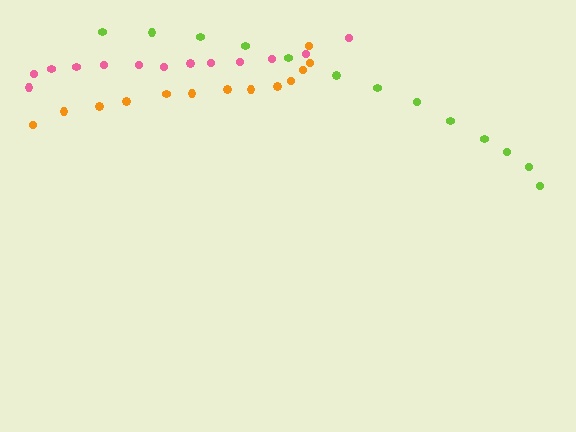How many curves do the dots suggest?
There are 3 distinct paths.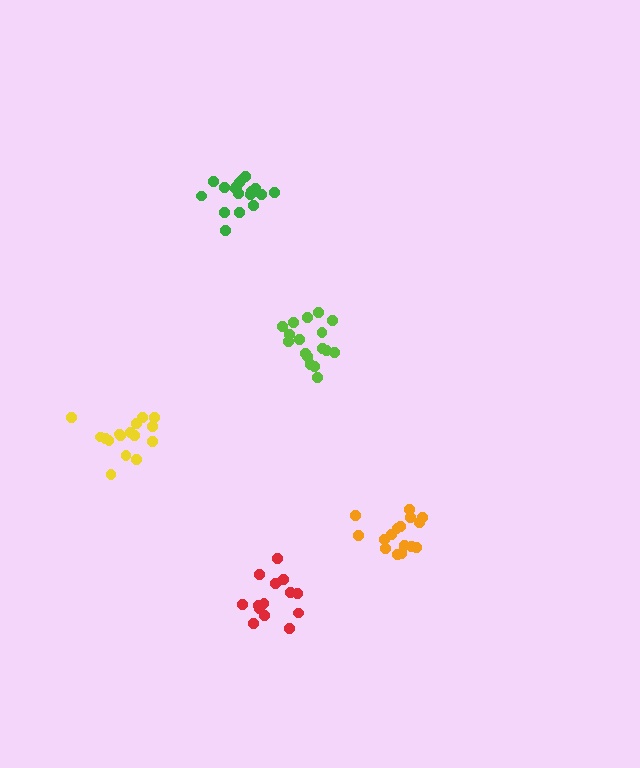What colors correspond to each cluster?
The clusters are colored: green, red, lime, orange, yellow.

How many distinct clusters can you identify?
There are 5 distinct clusters.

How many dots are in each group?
Group 1: 18 dots, Group 2: 14 dots, Group 3: 17 dots, Group 4: 16 dots, Group 5: 16 dots (81 total).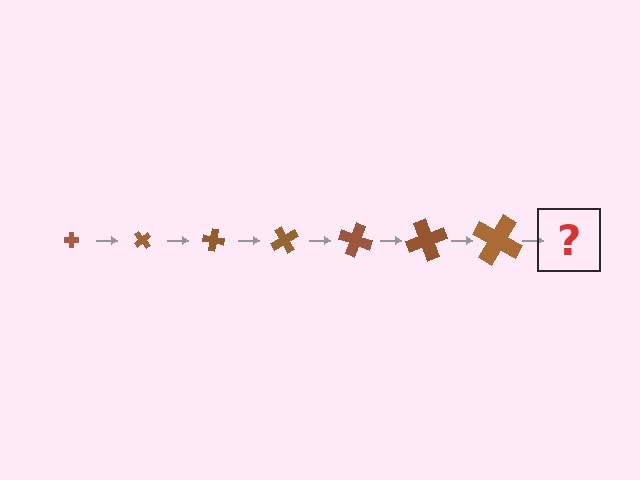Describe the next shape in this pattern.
It should be a cross, larger than the previous one and rotated 350 degrees from the start.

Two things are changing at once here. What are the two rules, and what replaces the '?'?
The two rules are that the cross grows larger each step and it rotates 50 degrees each step. The '?' should be a cross, larger than the previous one and rotated 350 degrees from the start.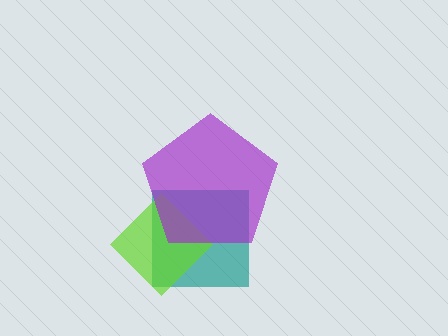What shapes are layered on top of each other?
The layered shapes are: a teal square, a lime diamond, a purple pentagon.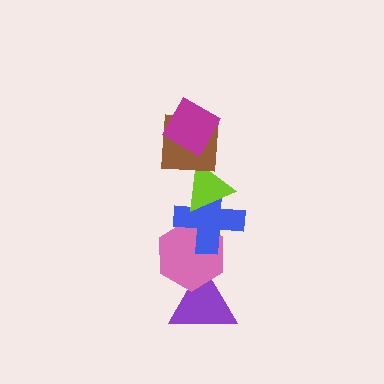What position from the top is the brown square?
The brown square is 2nd from the top.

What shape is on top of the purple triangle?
The pink hexagon is on top of the purple triangle.